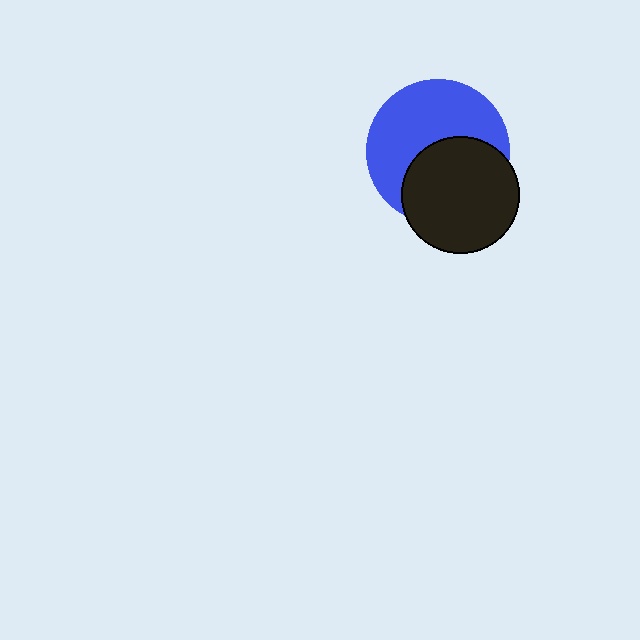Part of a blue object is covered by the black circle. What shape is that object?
It is a circle.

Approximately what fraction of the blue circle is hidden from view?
Roughly 44% of the blue circle is hidden behind the black circle.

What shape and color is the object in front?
The object in front is a black circle.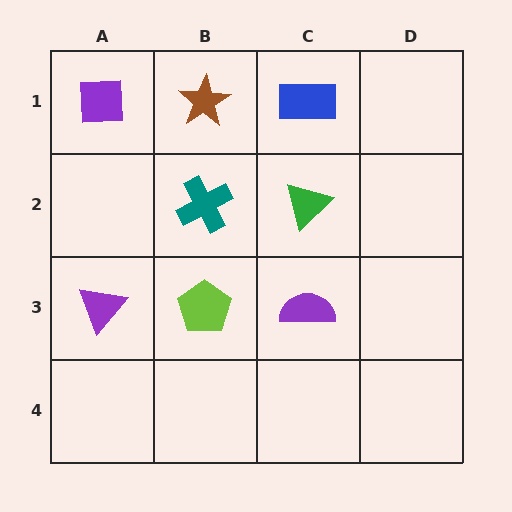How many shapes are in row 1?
3 shapes.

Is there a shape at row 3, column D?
No, that cell is empty.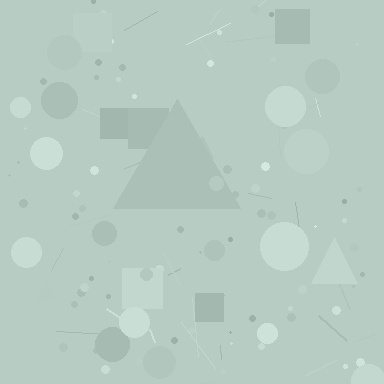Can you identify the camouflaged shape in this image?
The camouflaged shape is a triangle.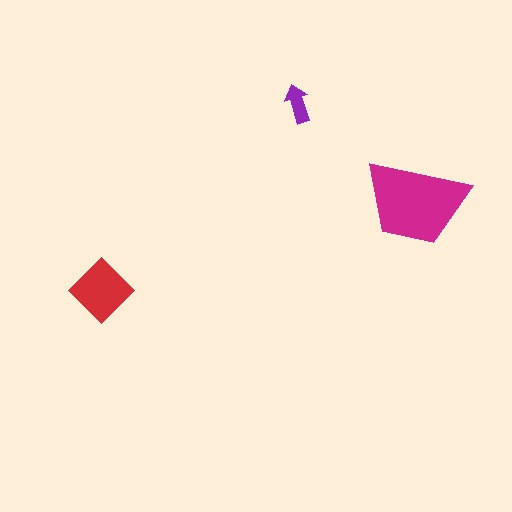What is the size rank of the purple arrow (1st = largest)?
3rd.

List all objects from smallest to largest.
The purple arrow, the red diamond, the magenta trapezoid.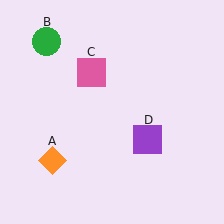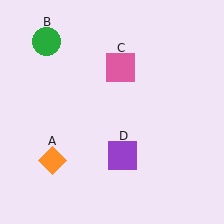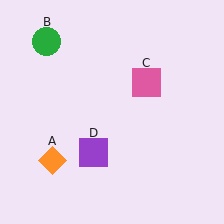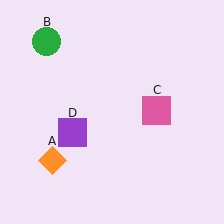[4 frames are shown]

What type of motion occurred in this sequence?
The pink square (object C), purple square (object D) rotated clockwise around the center of the scene.